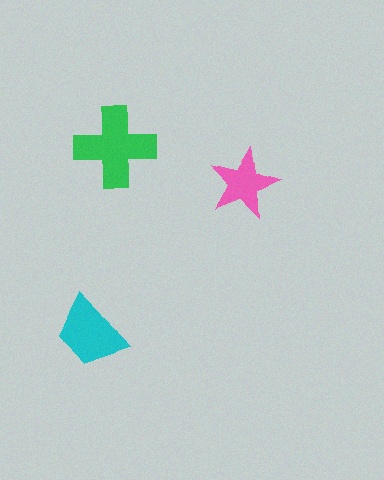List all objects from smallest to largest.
The pink star, the cyan trapezoid, the green cross.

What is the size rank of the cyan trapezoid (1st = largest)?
2nd.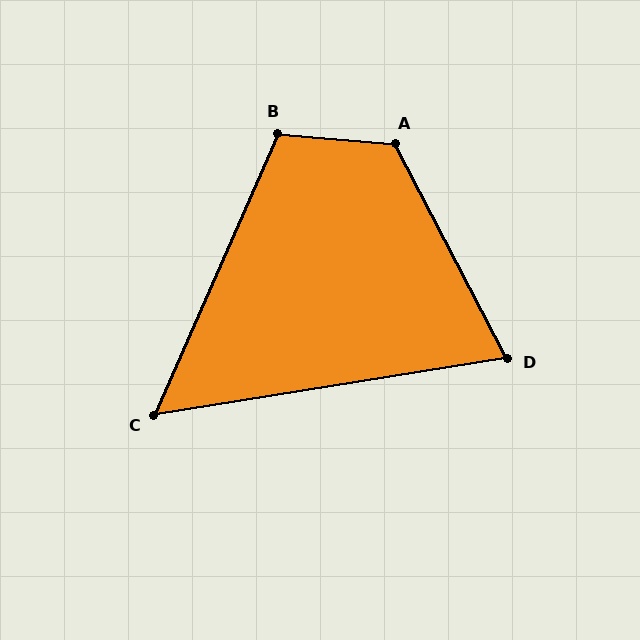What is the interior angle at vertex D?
Approximately 72 degrees (acute).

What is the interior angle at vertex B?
Approximately 108 degrees (obtuse).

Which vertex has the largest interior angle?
A, at approximately 123 degrees.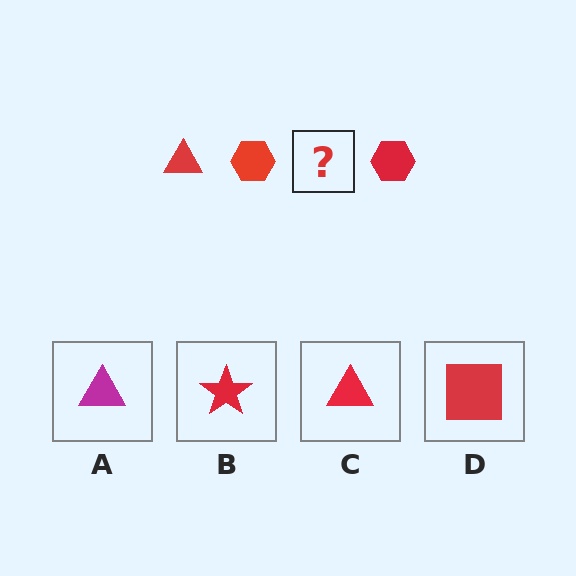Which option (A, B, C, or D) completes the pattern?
C.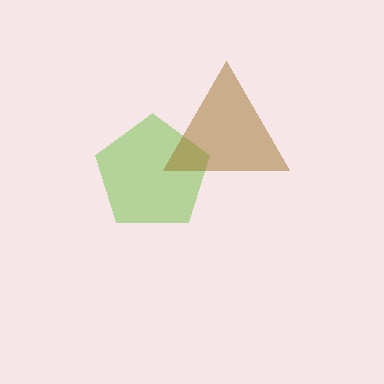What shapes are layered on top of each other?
The layered shapes are: a lime pentagon, a brown triangle.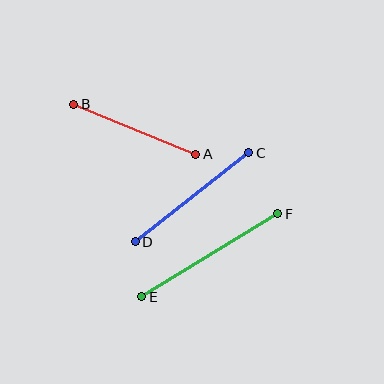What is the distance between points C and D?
The distance is approximately 144 pixels.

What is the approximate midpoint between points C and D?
The midpoint is at approximately (192, 197) pixels.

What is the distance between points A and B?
The distance is approximately 132 pixels.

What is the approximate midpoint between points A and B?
The midpoint is at approximately (135, 129) pixels.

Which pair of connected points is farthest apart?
Points E and F are farthest apart.